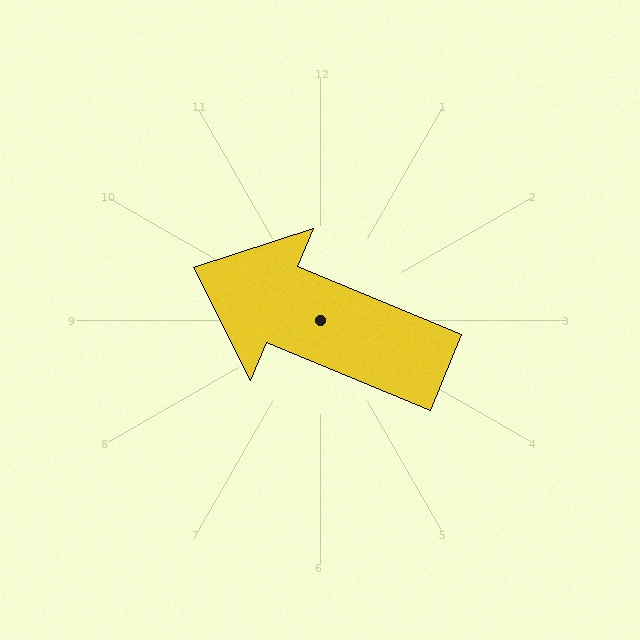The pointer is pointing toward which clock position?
Roughly 10 o'clock.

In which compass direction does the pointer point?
West.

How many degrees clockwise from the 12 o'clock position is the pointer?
Approximately 292 degrees.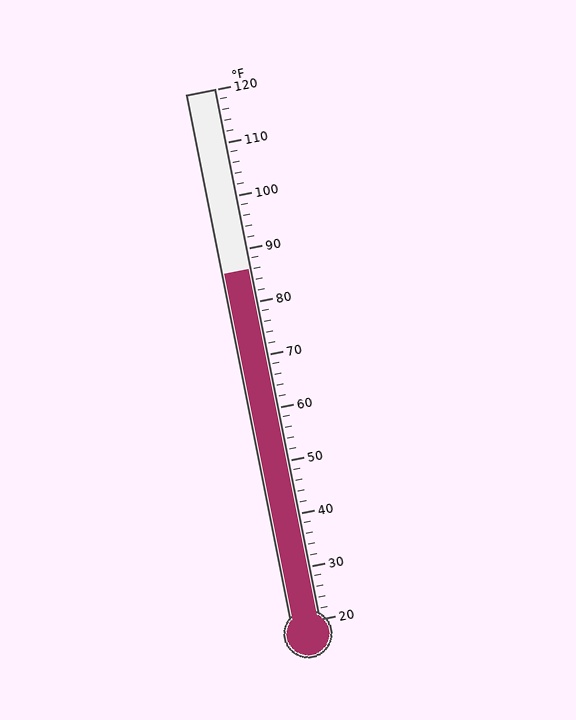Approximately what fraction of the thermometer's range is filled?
The thermometer is filled to approximately 65% of its range.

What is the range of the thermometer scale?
The thermometer scale ranges from 20°F to 120°F.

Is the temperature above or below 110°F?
The temperature is below 110°F.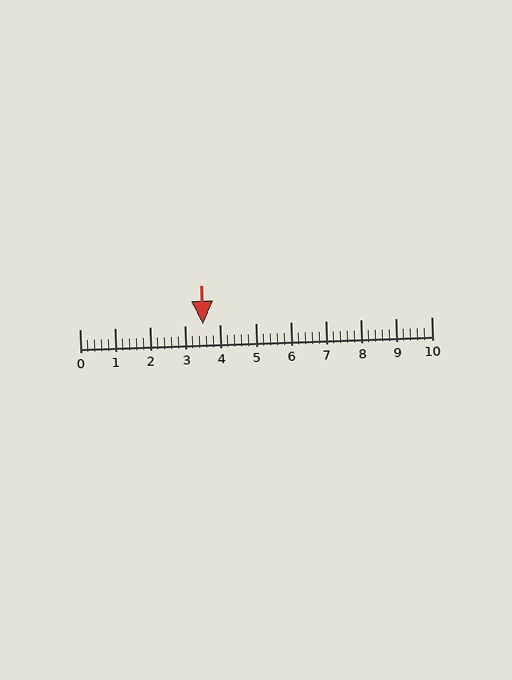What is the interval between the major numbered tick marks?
The major tick marks are spaced 1 units apart.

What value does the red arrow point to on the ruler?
The red arrow points to approximately 3.5.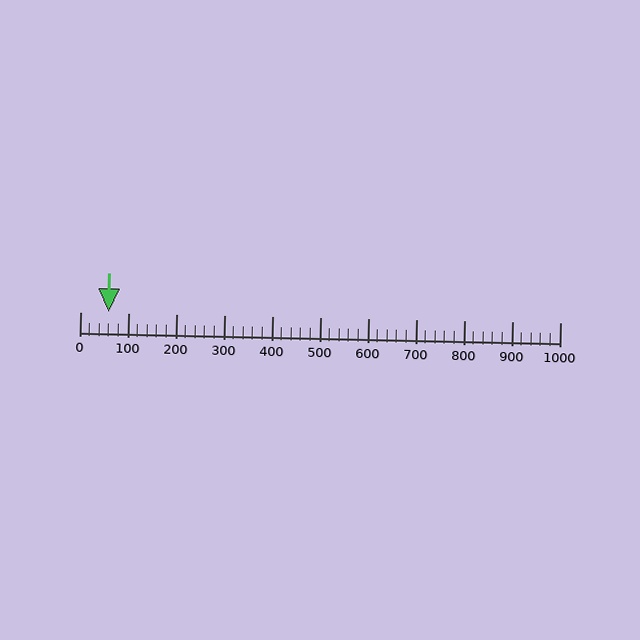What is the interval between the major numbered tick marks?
The major tick marks are spaced 100 units apart.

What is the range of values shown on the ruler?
The ruler shows values from 0 to 1000.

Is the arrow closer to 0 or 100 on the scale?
The arrow is closer to 100.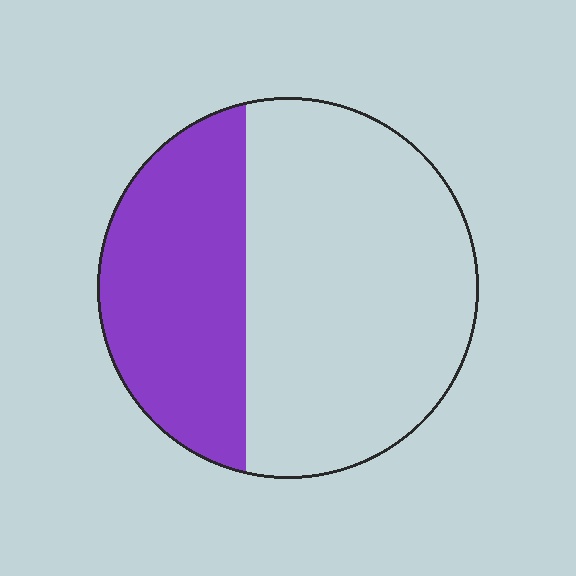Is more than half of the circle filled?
No.